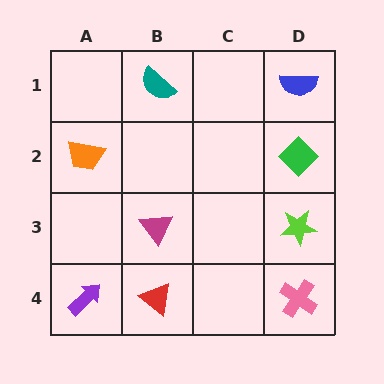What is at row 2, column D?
A green diamond.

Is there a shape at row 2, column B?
No, that cell is empty.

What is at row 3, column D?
A lime star.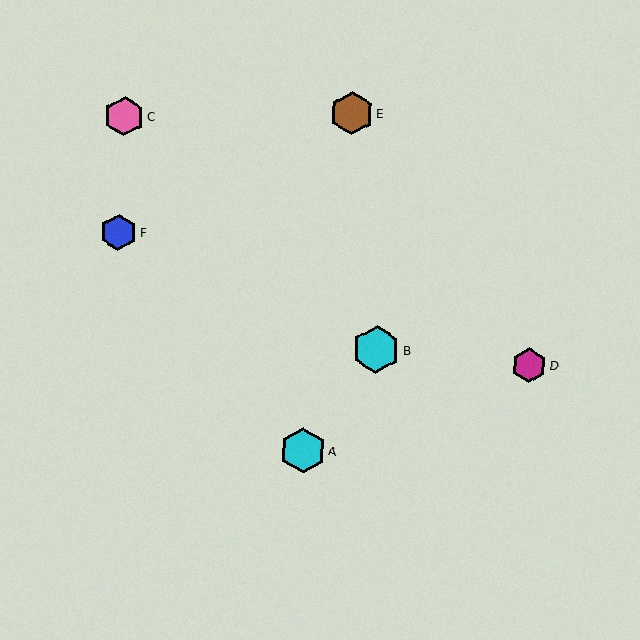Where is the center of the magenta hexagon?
The center of the magenta hexagon is at (529, 365).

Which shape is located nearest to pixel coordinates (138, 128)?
The pink hexagon (labeled C) at (124, 116) is nearest to that location.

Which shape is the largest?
The cyan hexagon (labeled B) is the largest.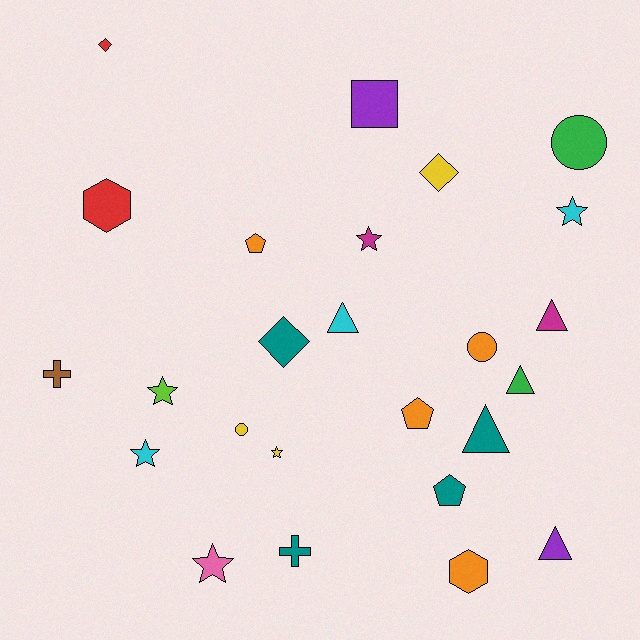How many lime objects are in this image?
There is 1 lime object.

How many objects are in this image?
There are 25 objects.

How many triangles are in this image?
There are 5 triangles.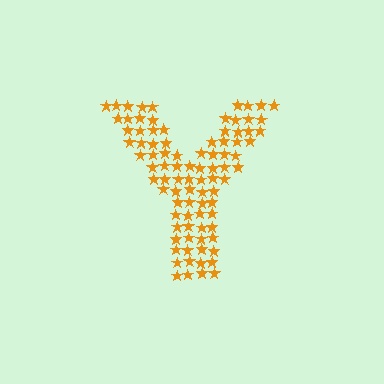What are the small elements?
The small elements are stars.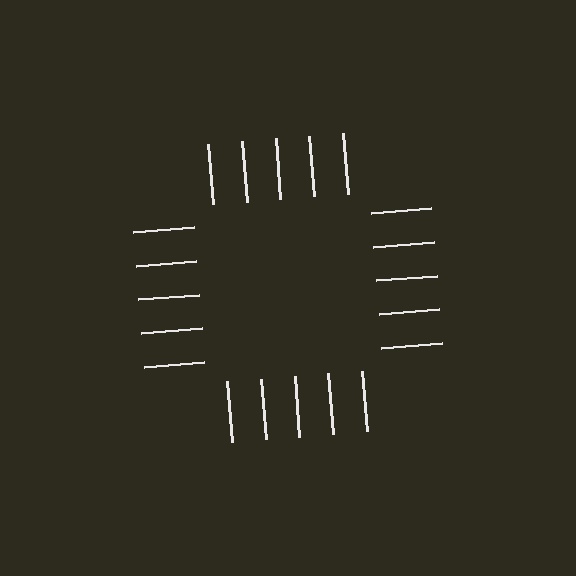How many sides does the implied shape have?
4 sides — the line-ends trace a square.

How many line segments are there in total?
20 — 5 along each of the 4 edges.